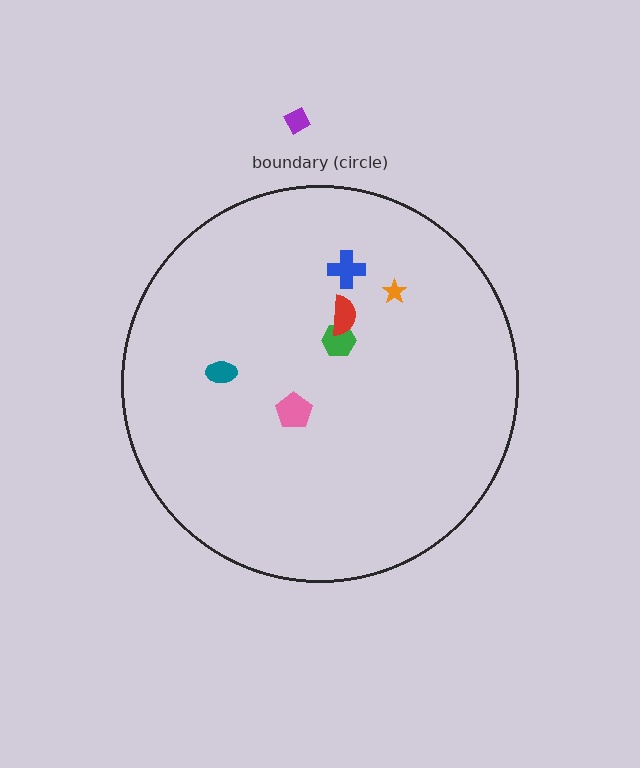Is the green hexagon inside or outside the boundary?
Inside.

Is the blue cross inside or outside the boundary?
Inside.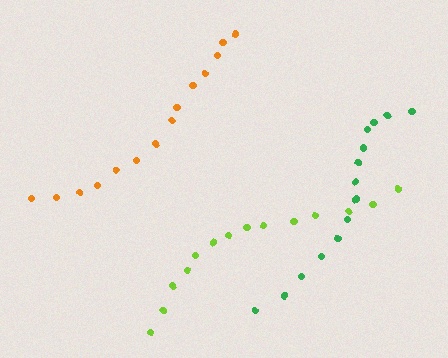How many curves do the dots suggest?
There are 3 distinct paths.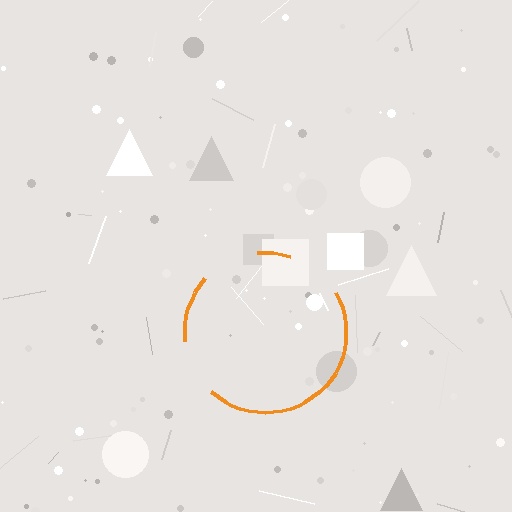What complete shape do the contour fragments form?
The contour fragments form a circle.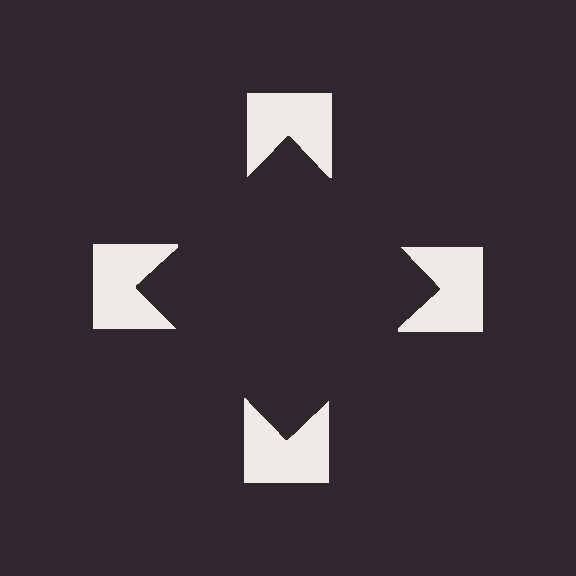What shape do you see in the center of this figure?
An illusory square — its edges are inferred from the aligned wedge cuts in the notched squares, not physically drawn.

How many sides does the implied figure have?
4 sides.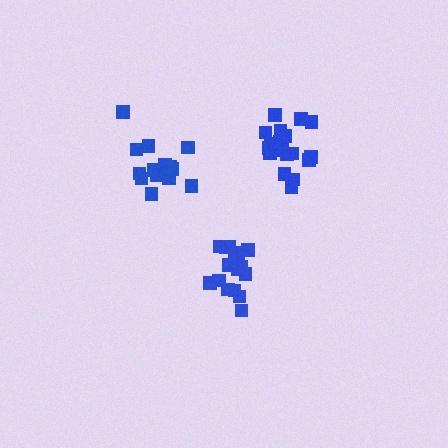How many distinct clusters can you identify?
There are 3 distinct clusters.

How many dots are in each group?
Group 1: 16 dots, Group 2: 21 dots, Group 3: 15 dots (52 total).